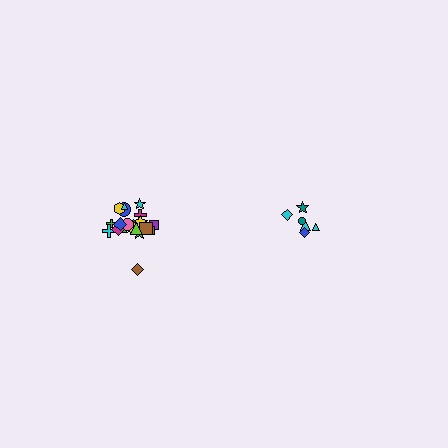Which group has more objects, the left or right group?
The left group.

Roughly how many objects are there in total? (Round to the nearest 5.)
Roughly 30 objects in total.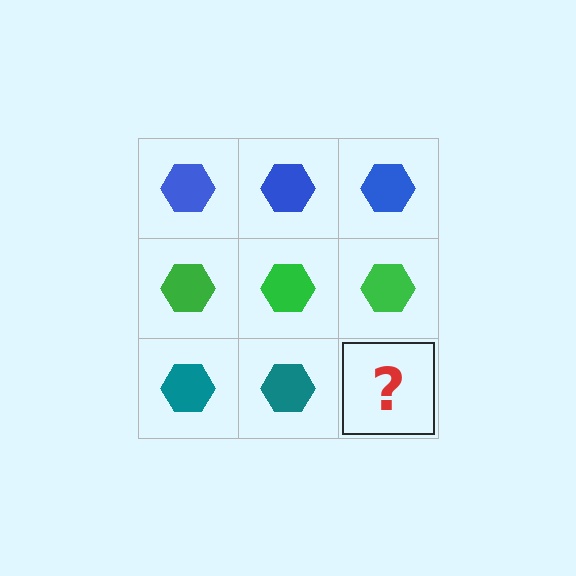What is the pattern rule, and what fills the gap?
The rule is that each row has a consistent color. The gap should be filled with a teal hexagon.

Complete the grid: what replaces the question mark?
The question mark should be replaced with a teal hexagon.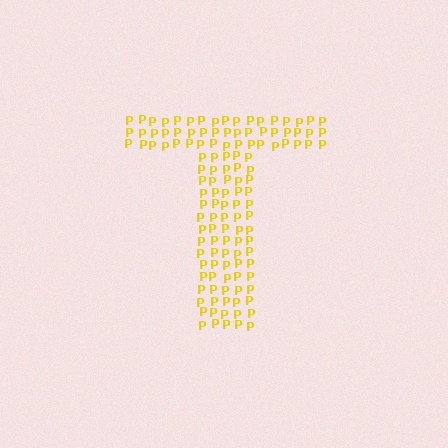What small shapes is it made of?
It is made of small letter P's.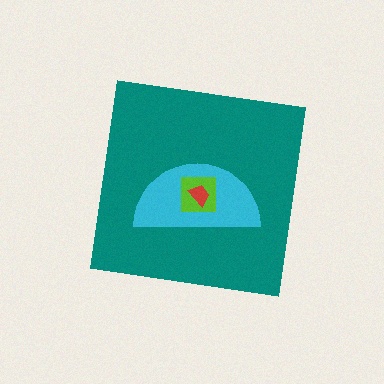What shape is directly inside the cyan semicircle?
The lime square.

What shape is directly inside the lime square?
The red trapezoid.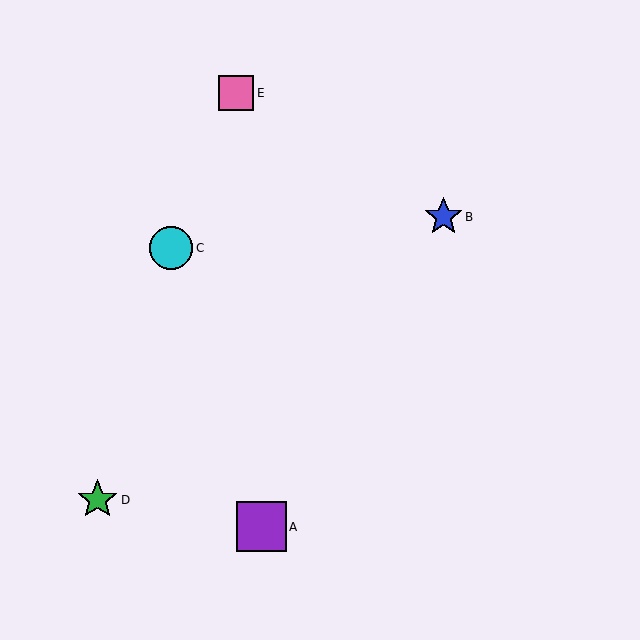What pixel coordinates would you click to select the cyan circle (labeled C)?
Click at (171, 248) to select the cyan circle C.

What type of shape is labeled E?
Shape E is a pink square.